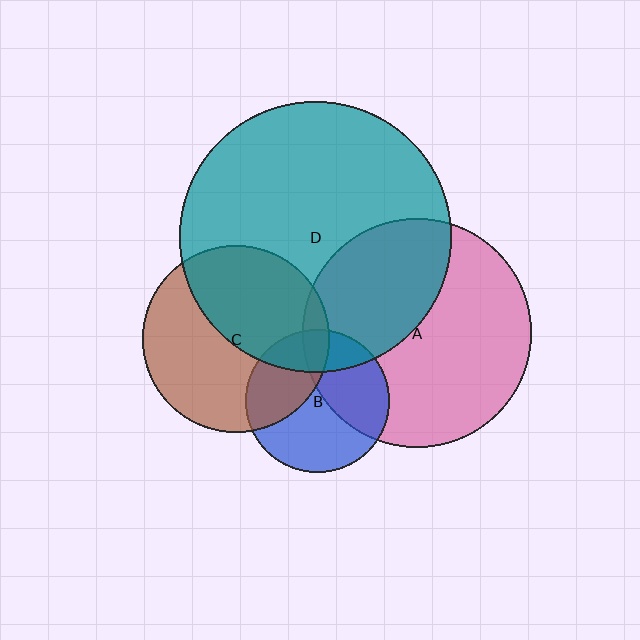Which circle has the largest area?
Circle D (teal).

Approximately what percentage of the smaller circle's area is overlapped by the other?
Approximately 20%.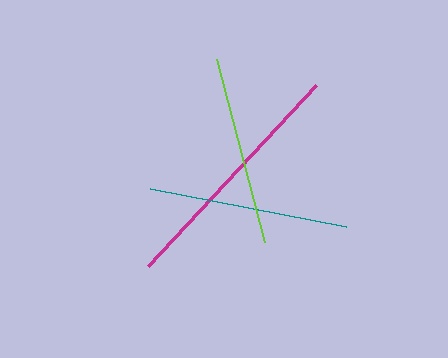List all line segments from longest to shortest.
From longest to shortest: magenta, teal, lime.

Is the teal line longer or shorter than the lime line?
The teal line is longer than the lime line.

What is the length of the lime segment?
The lime segment is approximately 189 pixels long.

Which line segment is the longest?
The magenta line is the longest at approximately 247 pixels.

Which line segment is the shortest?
The lime line is the shortest at approximately 189 pixels.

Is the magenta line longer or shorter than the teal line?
The magenta line is longer than the teal line.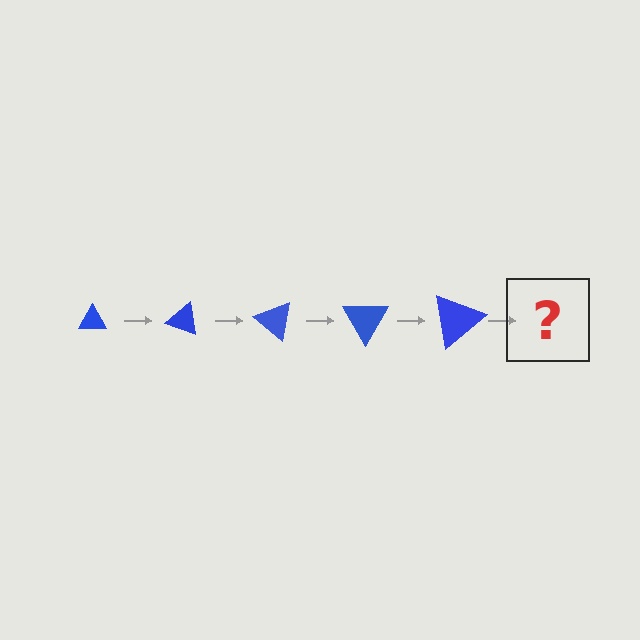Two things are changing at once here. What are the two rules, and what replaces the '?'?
The two rules are that the triangle grows larger each step and it rotates 20 degrees each step. The '?' should be a triangle, larger than the previous one and rotated 100 degrees from the start.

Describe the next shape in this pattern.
It should be a triangle, larger than the previous one and rotated 100 degrees from the start.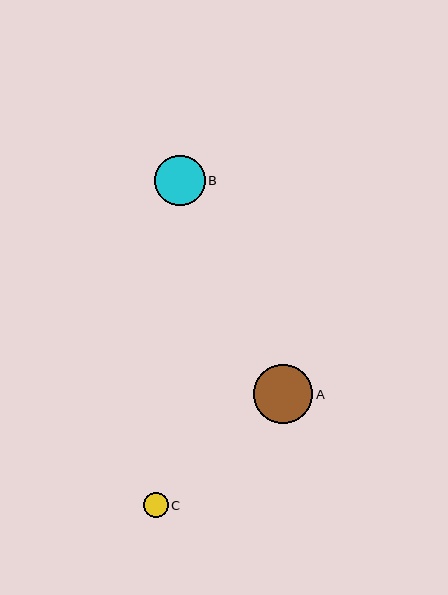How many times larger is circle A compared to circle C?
Circle A is approximately 2.3 times the size of circle C.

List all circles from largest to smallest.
From largest to smallest: A, B, C.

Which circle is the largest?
Circle A is the largest with a size of approximately 59 pixels.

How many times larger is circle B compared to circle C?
Circle B is approximately 2.0 times the size of circle C.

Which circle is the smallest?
Circle C is the smallest with a size of approximately 25 pixels.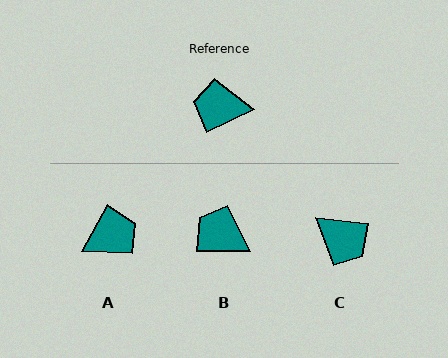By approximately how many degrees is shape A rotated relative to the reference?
Approximately 145 degrees clockwise.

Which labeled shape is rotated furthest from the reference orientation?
C, about 148 degrees away.